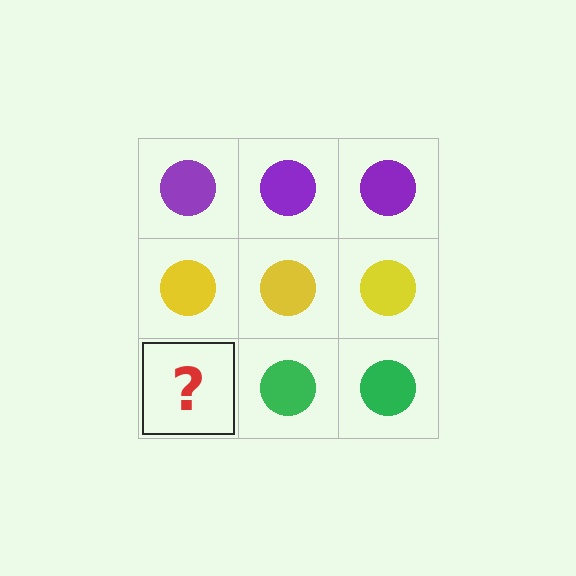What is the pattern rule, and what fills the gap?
The rule is that each row has a consistent color. The gap should be filled with a green circle.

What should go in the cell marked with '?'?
The missing cell should contain a green circle.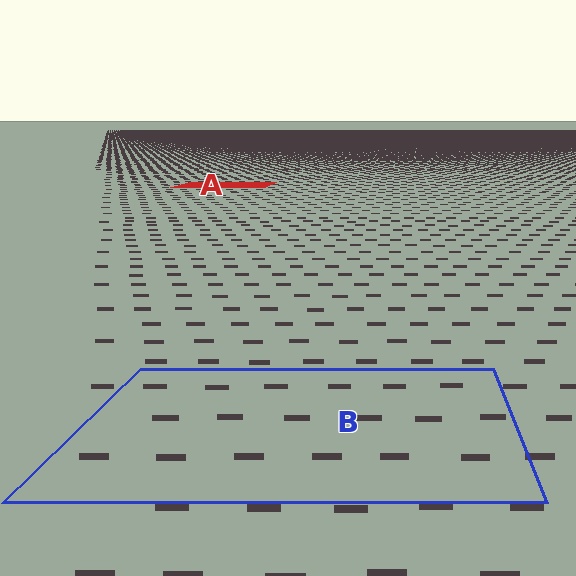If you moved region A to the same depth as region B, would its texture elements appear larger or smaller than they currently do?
They would appear larger. At a closer depth, the same texture elements are projected at a bigger on-screen size.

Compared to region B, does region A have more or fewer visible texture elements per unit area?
Region A has more texture elements per unit area — they are packed more densely because it is farther away.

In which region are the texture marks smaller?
The texture marks are smaller in region A, because it is farther away.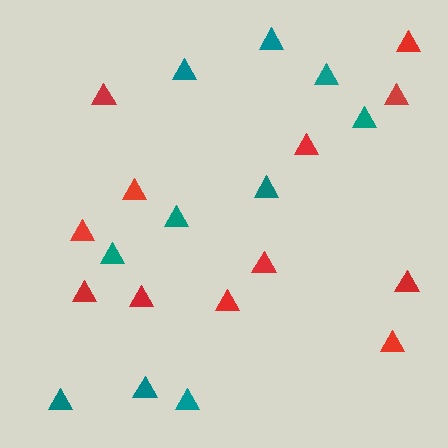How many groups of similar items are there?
There are 2 groups: one group of teal triangles (10) and one group of red triangles (12).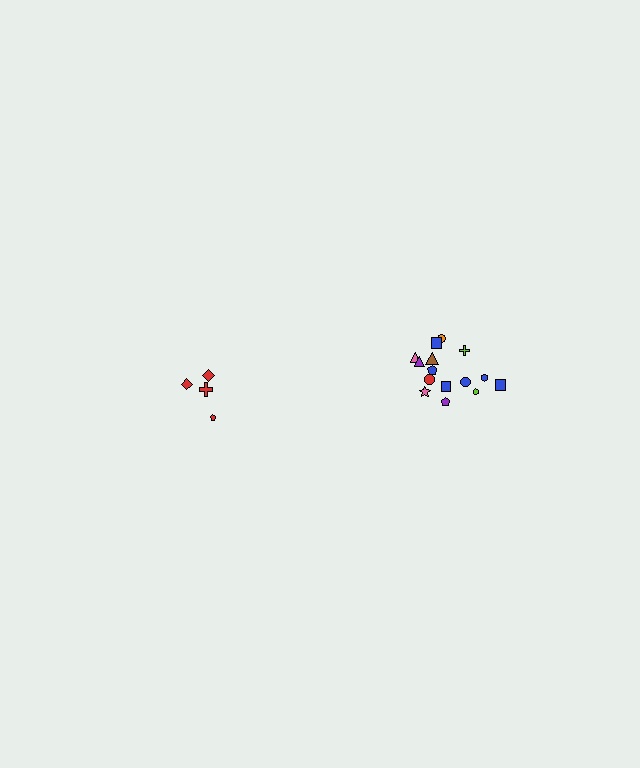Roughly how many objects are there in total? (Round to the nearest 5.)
Roughly 20 objects in total.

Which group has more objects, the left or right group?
The right group.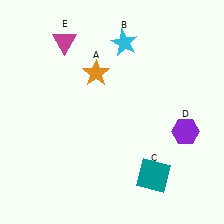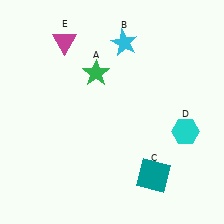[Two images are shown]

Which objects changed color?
A changed from orange to green. D changed from purple to cyan.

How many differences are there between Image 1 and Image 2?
There are 2 differences between the two images.